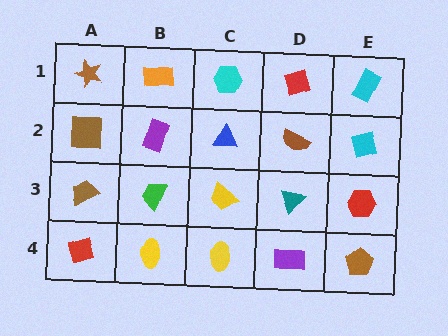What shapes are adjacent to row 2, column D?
A red diamond (row 1, column D), a teal triangle (row 3, column D), a blue triangle (row 2, column C), a cyan square (row 2, column E).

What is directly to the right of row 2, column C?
A brown semicircle.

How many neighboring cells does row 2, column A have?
3.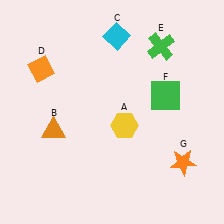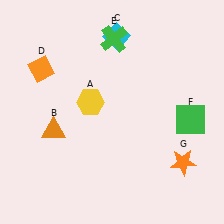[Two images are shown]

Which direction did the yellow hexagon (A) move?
The yellow hexagon (A) moved left.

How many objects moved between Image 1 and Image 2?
3 objects moved between the two images.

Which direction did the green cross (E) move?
The green cross (E) moved left.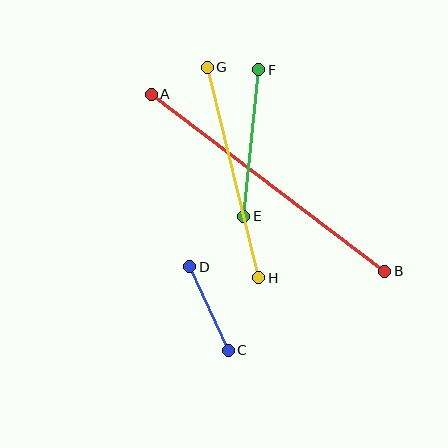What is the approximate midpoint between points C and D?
The midpoint is at approximately (209, 309) pixels.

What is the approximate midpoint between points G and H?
The midpoint is at approximately (233, 173) pixels.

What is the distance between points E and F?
The distance is approximately 147 pixels.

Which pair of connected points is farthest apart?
Points A and B are farthest apart.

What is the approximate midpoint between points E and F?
The midpoint is at approximately (251, 143) pixels.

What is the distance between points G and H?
The distance is approximately 217 pixels.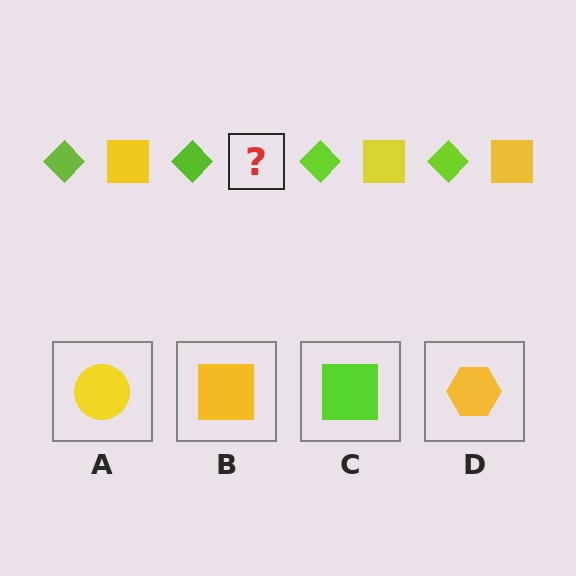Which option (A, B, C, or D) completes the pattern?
B.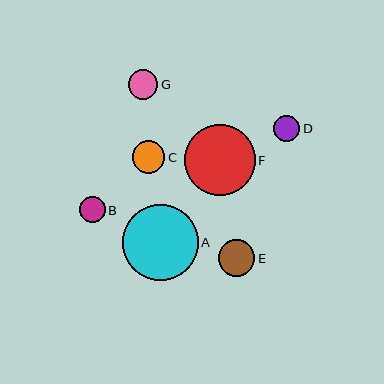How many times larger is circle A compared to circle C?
Circle A is approximately 2.3 times the size of circle C.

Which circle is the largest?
Circle A is the largest with a size of approximately 76 pixels.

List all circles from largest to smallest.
From largest to smallest: A, F, E, C, G, D, B.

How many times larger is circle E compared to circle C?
Circle E is approximately 1.1 times the size of circle C.